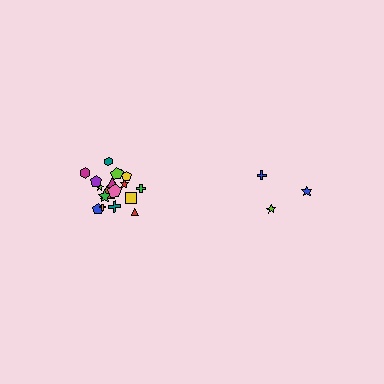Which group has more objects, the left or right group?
The left group.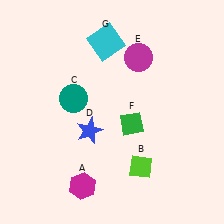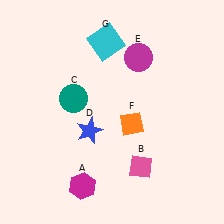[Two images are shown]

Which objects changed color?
B changed from lime to pink. F changed from green to orange.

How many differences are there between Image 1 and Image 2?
There are 2 differences between the two images.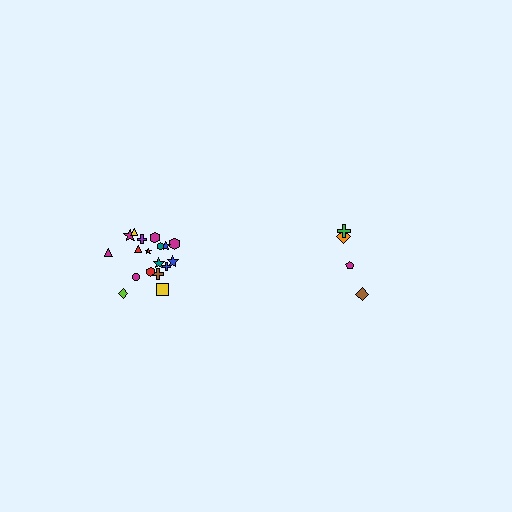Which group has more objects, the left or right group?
The left group.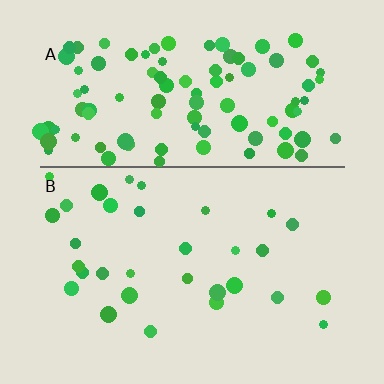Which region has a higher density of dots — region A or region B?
A (the top).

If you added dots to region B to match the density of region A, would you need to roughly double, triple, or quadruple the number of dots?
Approximately triple.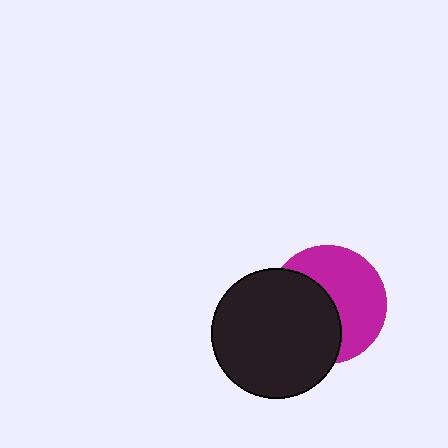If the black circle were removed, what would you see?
You would see the complete magenta circle.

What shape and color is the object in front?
The object in front is a black circle.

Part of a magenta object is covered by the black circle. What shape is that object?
It is a circle.